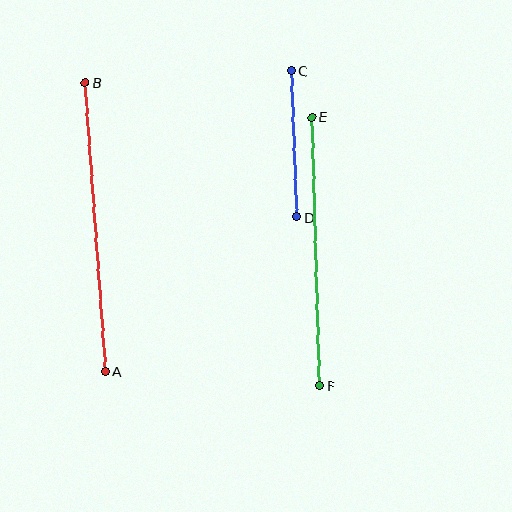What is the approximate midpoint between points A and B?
The midpoint is at approximately (95, 227) pixels.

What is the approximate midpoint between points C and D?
The midpoint is at approximately (294, 144) pixels.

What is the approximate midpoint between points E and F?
The midpoint is at approximately (316, 251) pixels.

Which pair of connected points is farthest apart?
Points A and B are farthest apart.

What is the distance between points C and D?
The distance is approximately 146 pixels.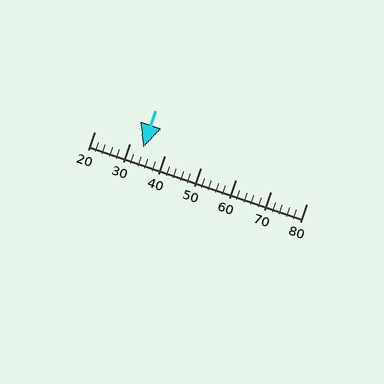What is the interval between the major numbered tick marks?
The major tick marks are spaced 10 units apart.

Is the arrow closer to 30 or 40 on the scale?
The arrow is closer to 30.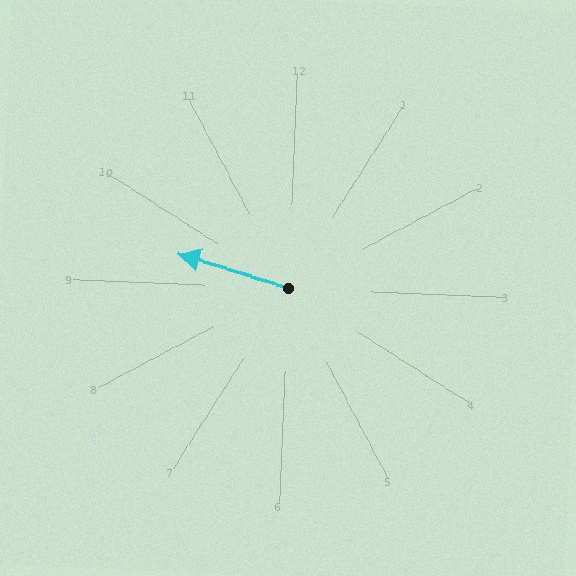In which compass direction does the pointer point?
West.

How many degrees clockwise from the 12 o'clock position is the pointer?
Approximately 285 degrees.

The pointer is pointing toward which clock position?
Roughly 10 o'clock.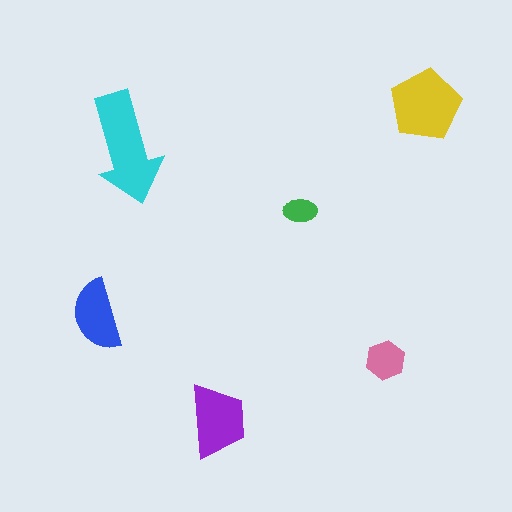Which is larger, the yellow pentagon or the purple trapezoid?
The yellow pentagon.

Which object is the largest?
The cyan arrow.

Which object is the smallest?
The green ellipse.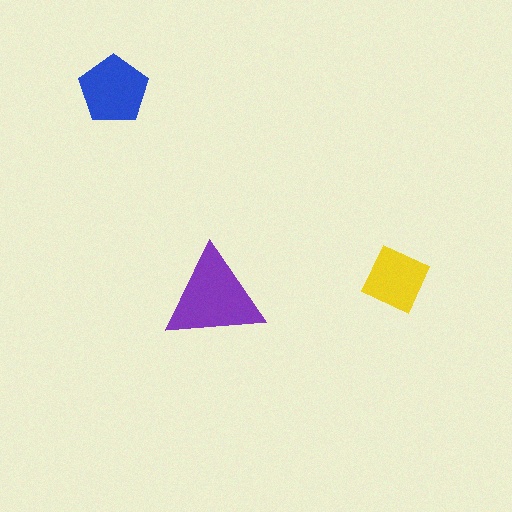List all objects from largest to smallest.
The purple triangle, the blue pentagon, the yellow diamond.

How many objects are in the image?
There are 3 objects in the image.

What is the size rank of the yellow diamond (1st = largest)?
3rd.